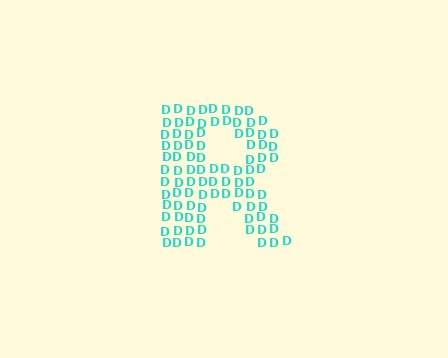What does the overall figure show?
The overall figure shows the letter R.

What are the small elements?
The small elements are letter D's.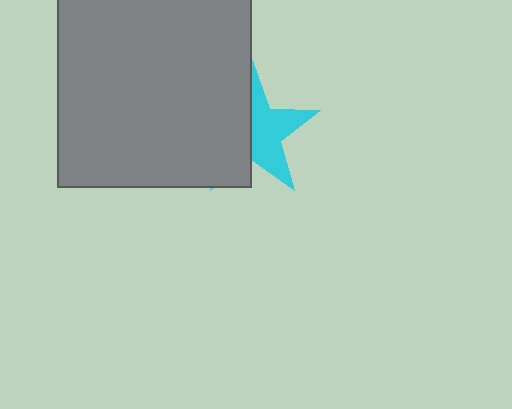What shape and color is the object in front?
The object in front is a gray square.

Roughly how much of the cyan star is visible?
About half of it is visible (roughly 52%).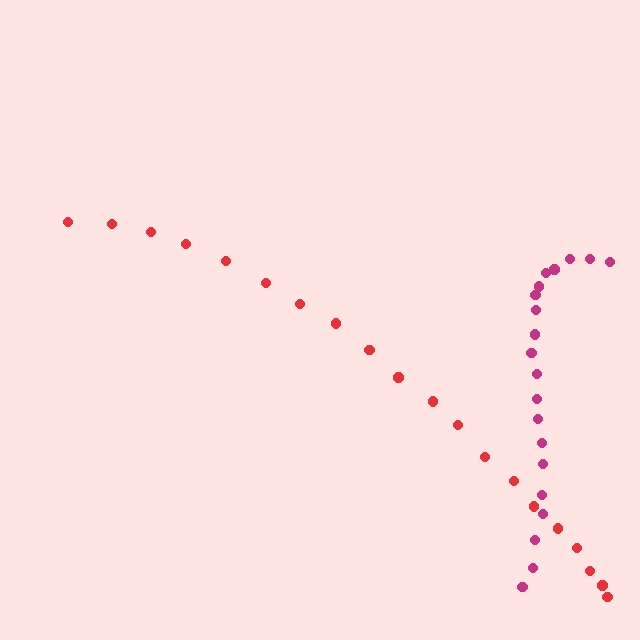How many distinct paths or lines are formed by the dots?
There are 2 distinct paths.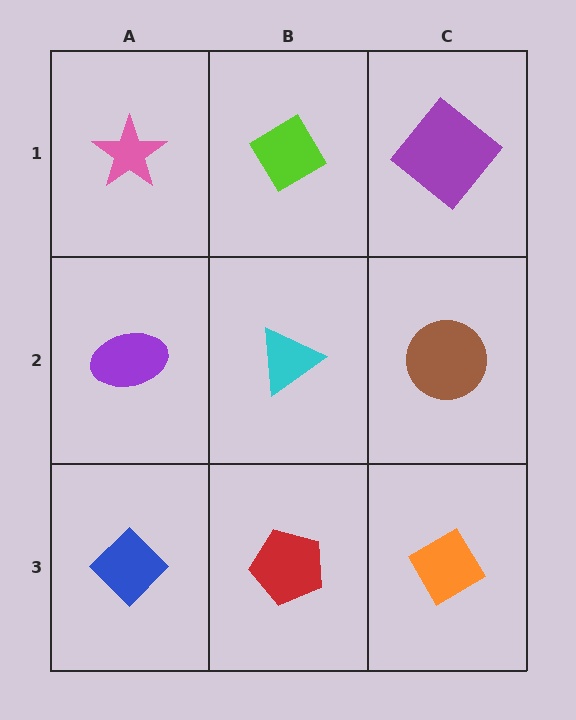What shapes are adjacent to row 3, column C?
A brown circle (row 2, column C), a red pentagon (row 3, column B).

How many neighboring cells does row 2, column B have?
4.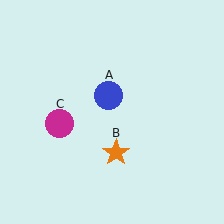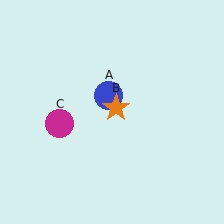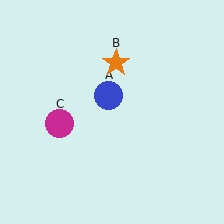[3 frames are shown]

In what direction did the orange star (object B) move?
The orange star (object B) moved up.